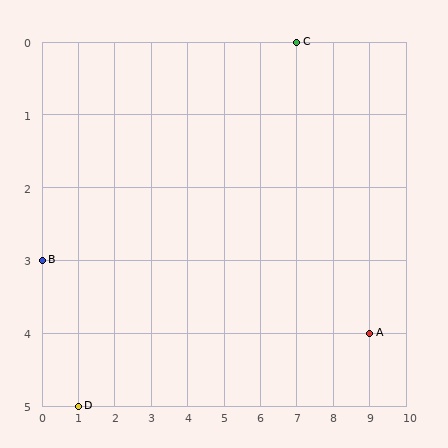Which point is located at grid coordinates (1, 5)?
Point D is at (1, 5).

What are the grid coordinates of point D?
Point D is at grid coordinates (1, 5).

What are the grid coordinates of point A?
Point A is at grid coordinates (9, 4).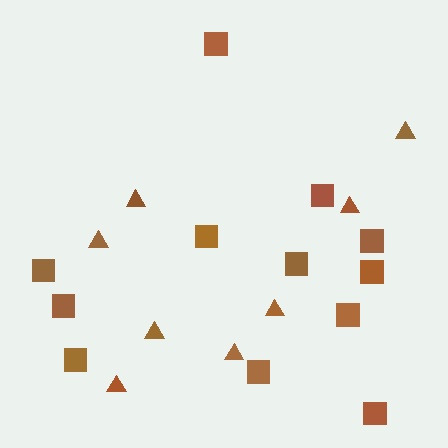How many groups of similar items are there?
There are 2 groups: one group of triangles (8) and one group of squares (12).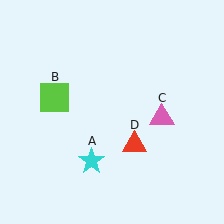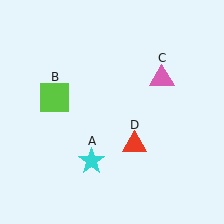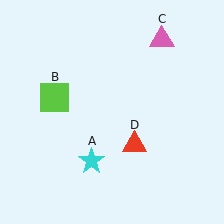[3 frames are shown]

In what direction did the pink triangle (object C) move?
The pink triangle (object C) moved up.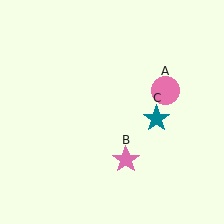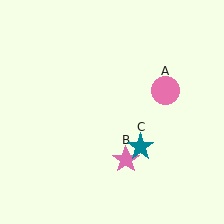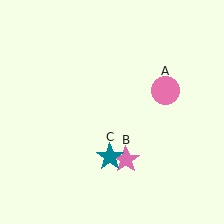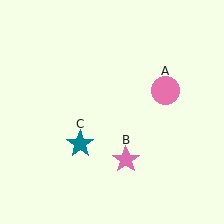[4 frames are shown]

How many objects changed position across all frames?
1 object changed position: teal star (object C).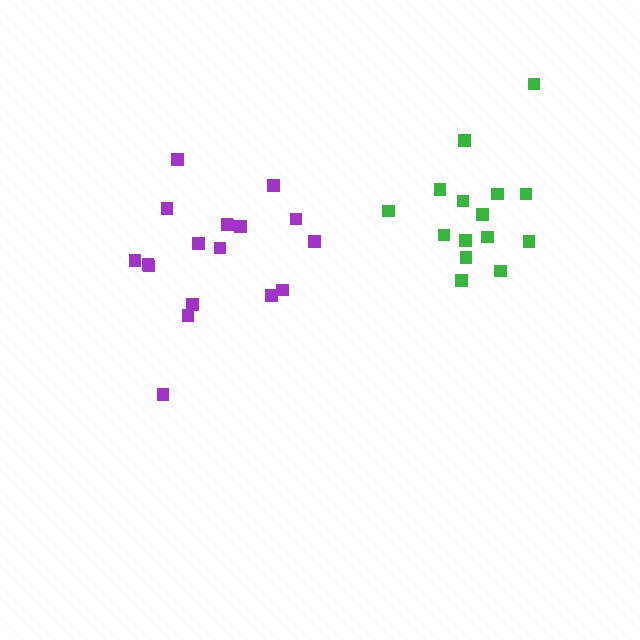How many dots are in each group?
Group 1: 18 dots, Group 2: 15 dots (33 total).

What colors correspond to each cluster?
The clusters are colored: purple, green.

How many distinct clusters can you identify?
There are 2 distinct clusters.